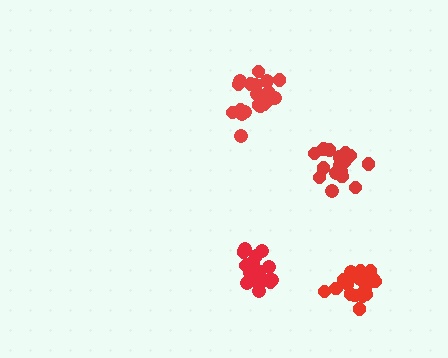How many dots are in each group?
Group 1: 17 dots, Group 2: 21 dots, Group 3: 19 dots, Group 4: 19 dots (76 total).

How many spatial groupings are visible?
There are 4 spatial groupings.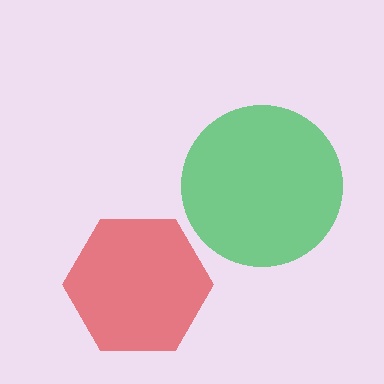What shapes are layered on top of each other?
The layered shapes are: a green circle, a red hexagon.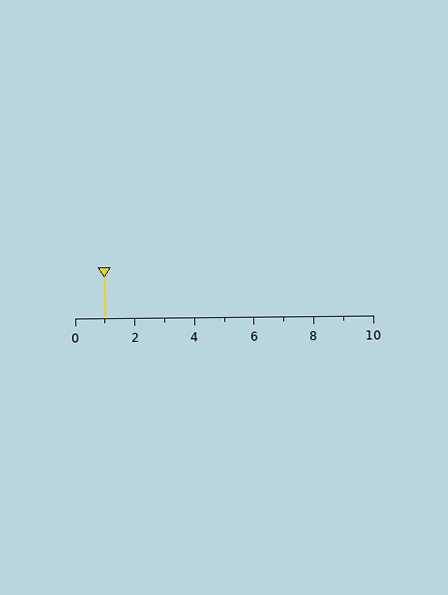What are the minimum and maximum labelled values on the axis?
The axis runs from 0 to 10.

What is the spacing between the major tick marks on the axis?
The major ticks are spaced 2 apart.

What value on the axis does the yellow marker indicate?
The marker indicates approximately 1.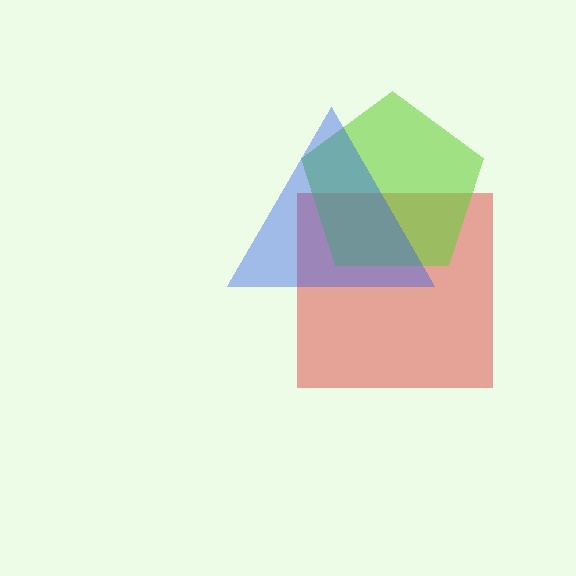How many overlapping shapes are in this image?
There are 3 overlapping shapes in the image.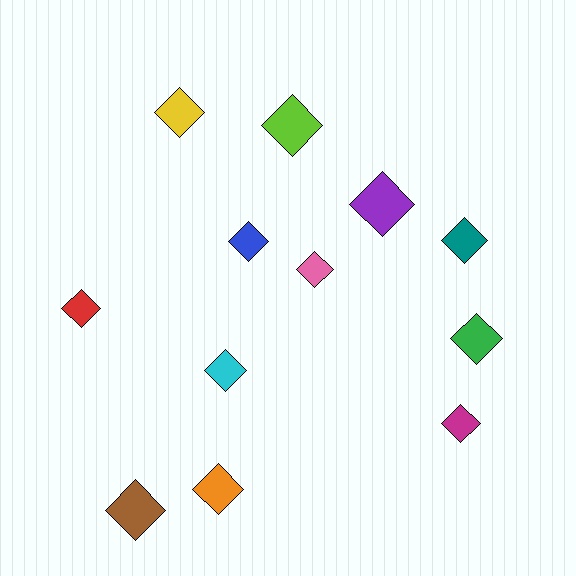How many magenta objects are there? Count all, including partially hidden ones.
There is 1 magenta object.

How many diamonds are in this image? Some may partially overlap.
There are 12 diamonds.